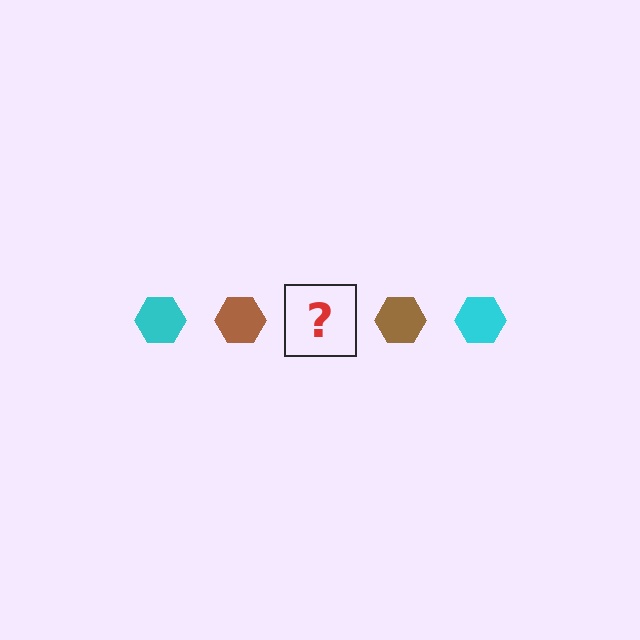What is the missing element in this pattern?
The missing element is a cyan hexagon.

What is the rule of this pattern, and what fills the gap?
The rule is that the pattern cycles through cyan, brown hexagons. The gap should be filled with a cyan hexagon.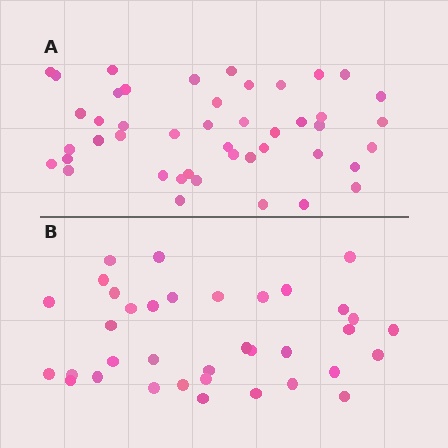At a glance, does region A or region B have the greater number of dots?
Region A (the top region) has more dots.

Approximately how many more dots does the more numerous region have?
Region A has roughly 8 or so more dots than region B.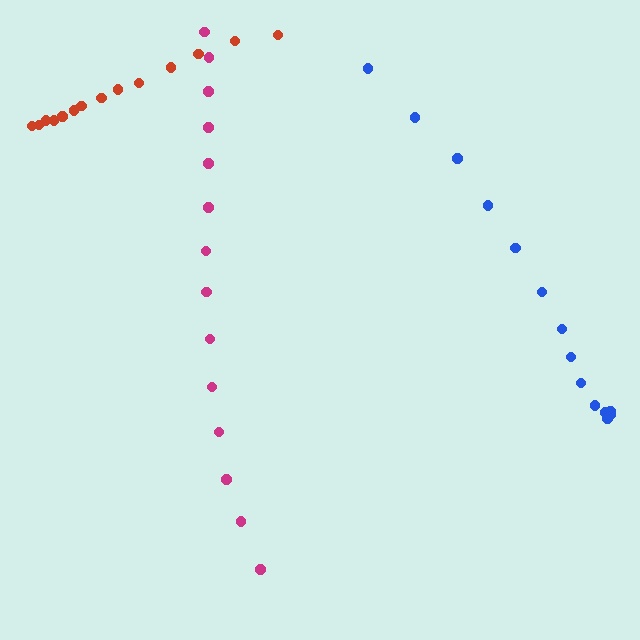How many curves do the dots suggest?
There are 3 distinct paths.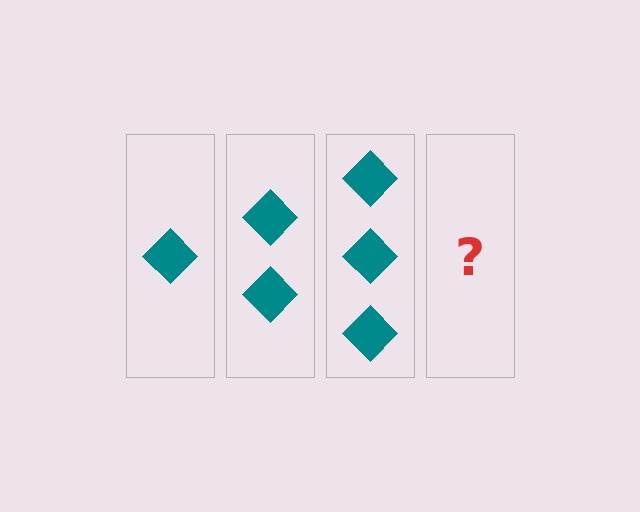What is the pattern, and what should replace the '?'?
The pattern is that each step adds one more diamond. The '?' should be 4 diamonds.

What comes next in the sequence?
The next element should be 4 diamonds.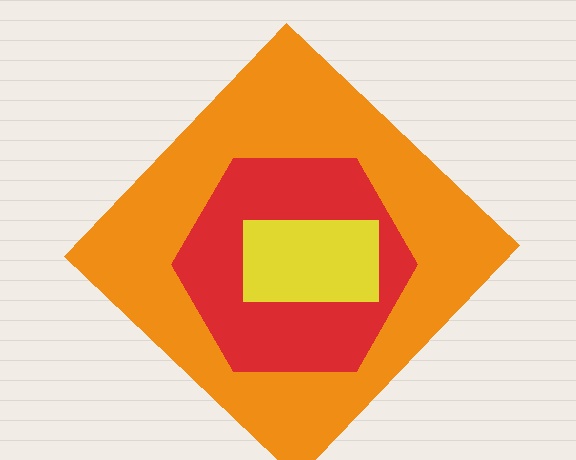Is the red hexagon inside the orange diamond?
Yes.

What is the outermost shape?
The orange diamond.